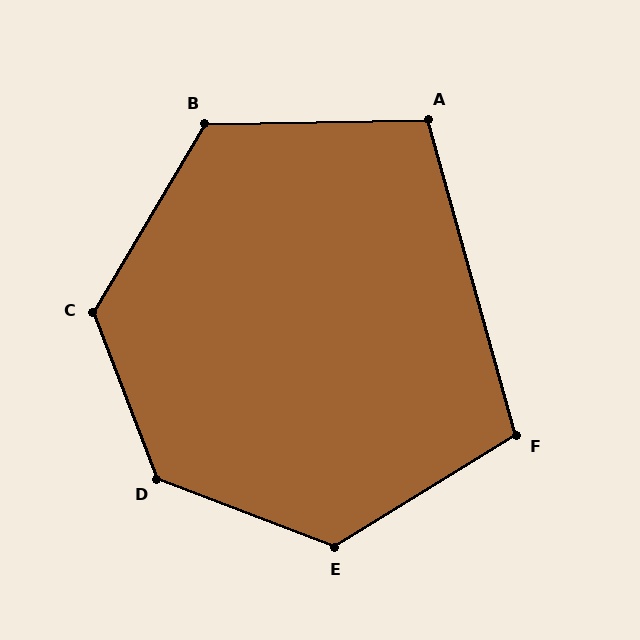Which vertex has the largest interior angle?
D, at approximately 132 degrees.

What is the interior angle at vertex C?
Approximately 128 degrees (obtuse).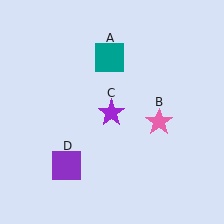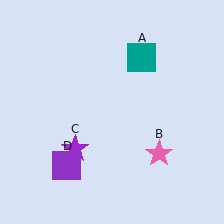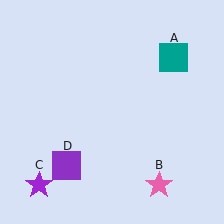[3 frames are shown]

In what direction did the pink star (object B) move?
The pink star (object B) moved down.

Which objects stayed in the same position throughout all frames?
Purple square (object D) remained stationary.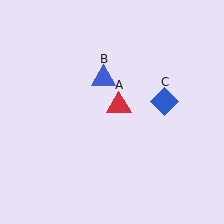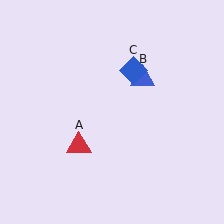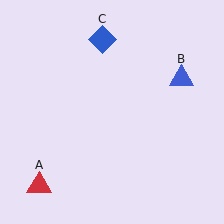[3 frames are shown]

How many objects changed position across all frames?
3 objects changed position: red triangle (object A), blue triangle (object B), blue diamond (object C).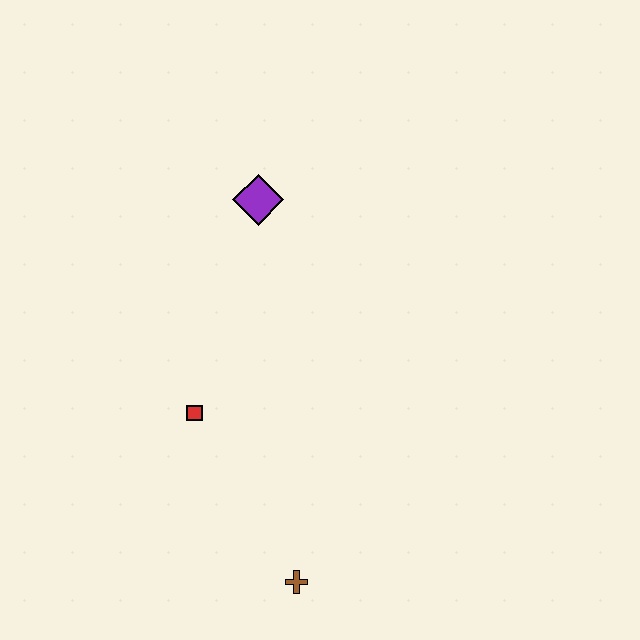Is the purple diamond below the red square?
No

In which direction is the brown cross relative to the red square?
The brown cross is below the red square.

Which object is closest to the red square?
The brown cross is closest to the red square.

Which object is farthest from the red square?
The purple diamond is farthest from the red square.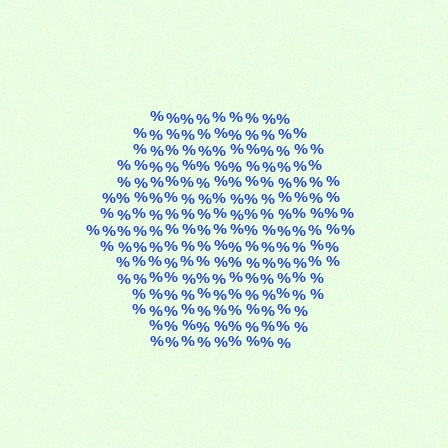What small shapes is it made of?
It is made of small percent signs.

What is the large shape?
The large shape is a hexagon.